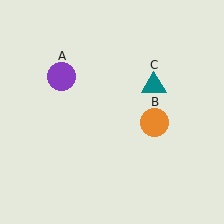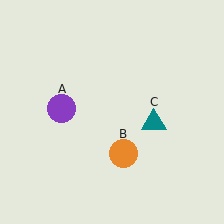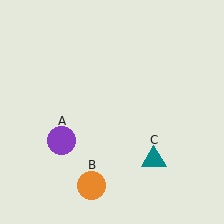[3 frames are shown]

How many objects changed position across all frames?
3 objects changed position: purple circle (object A), orange circle (object B), teal triangle (object C).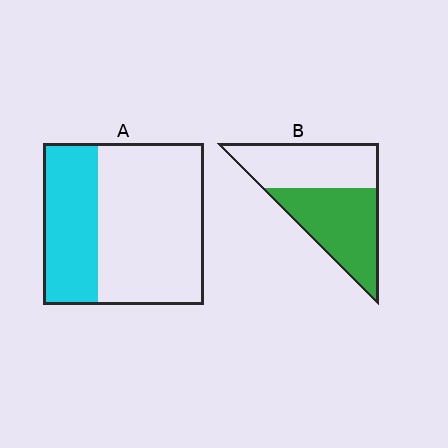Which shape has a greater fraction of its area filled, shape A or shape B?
Shape B.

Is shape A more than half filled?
No.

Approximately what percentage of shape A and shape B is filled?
A is approximately 35% and B is approximately 50%.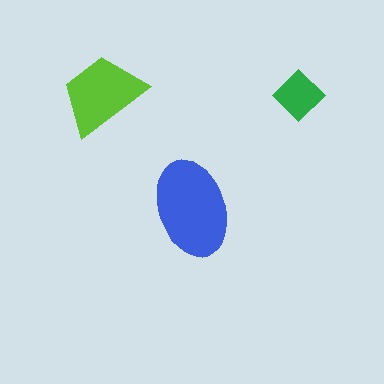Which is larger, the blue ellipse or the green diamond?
The blue ellipse.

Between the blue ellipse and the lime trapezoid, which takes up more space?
The blue ellipse.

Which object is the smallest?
The green diamond.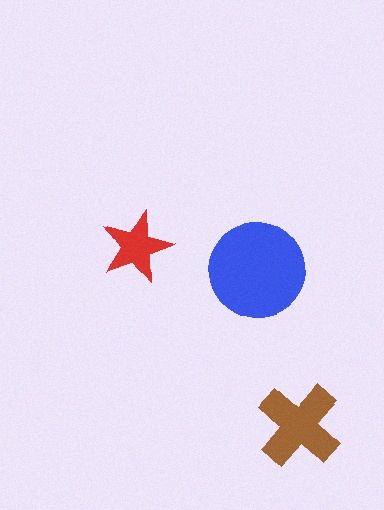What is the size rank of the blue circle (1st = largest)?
1st.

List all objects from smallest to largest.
The red star, the brown cross, the blue circle.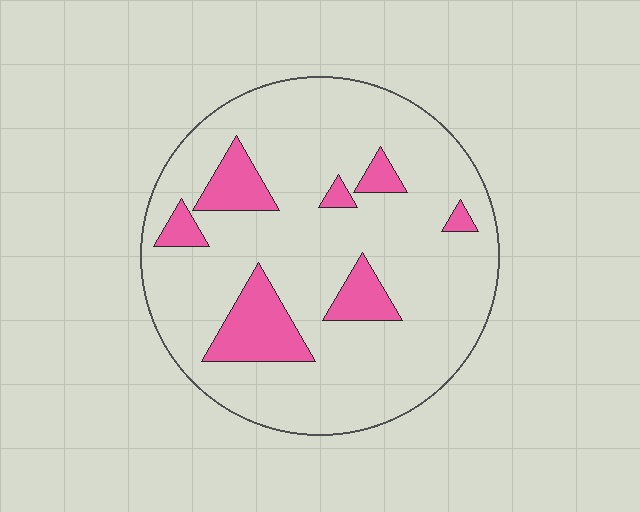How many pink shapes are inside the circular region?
7.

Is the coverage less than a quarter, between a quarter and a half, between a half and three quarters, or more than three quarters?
Less than a quarter.